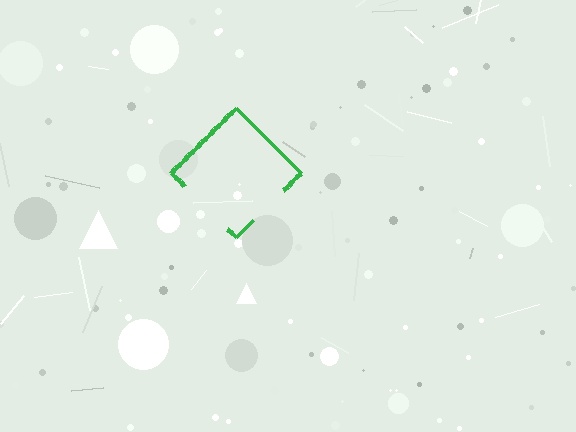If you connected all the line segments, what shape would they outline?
They would outline a diamond.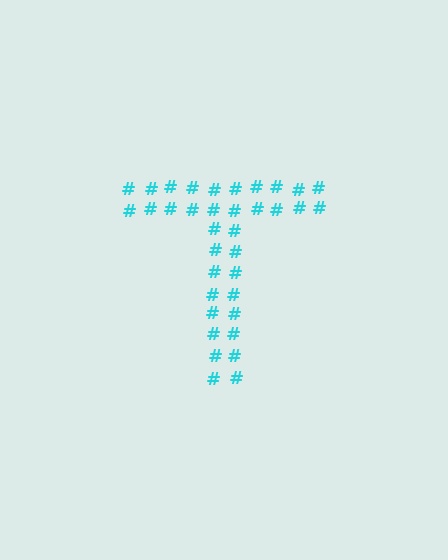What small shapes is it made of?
It is made of small hash symbols.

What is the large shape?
The large shape is the letter T.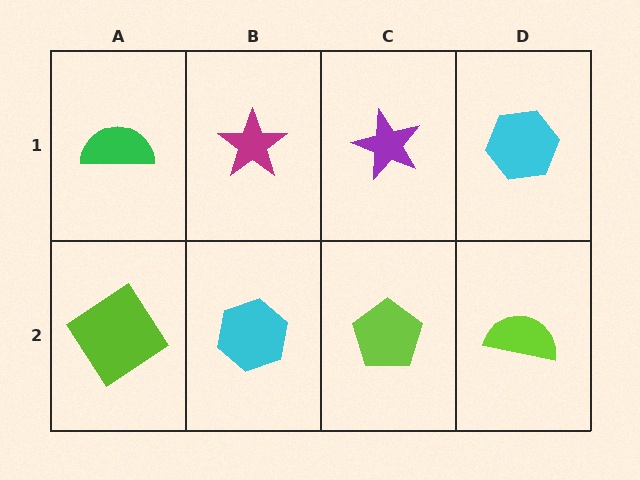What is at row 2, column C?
A lime pentagon.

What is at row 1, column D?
A cyan hexagon.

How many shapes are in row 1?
4 shapes.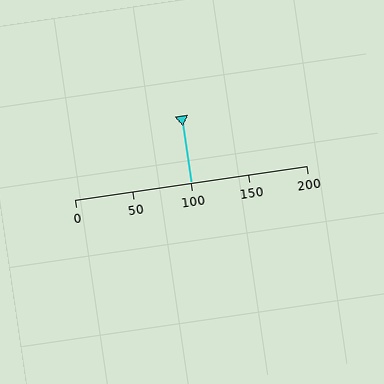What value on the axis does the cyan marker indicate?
The marker indicates approximately 100.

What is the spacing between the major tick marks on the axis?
The major ticks are spaced 50 apart.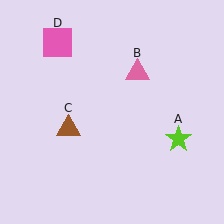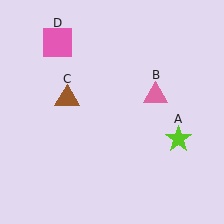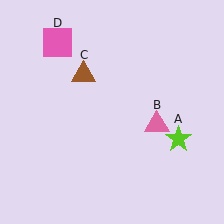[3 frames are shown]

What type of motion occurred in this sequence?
The pink triangle (object B), brown triangle (object C) rotated clockwise around the center of the scene.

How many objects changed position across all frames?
2 objects changed position: pink triangle (object B), brown triangle (object C).